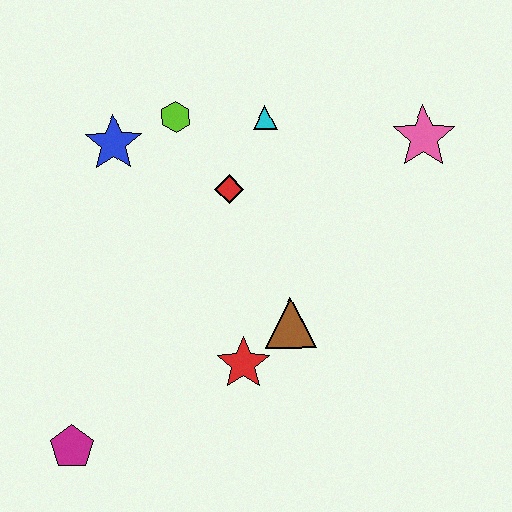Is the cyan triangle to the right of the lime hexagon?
Yes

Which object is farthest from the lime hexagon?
The magenta pentagon is farthest from the lime hexagon.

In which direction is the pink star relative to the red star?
The pink star is above the red star.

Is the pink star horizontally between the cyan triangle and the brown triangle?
No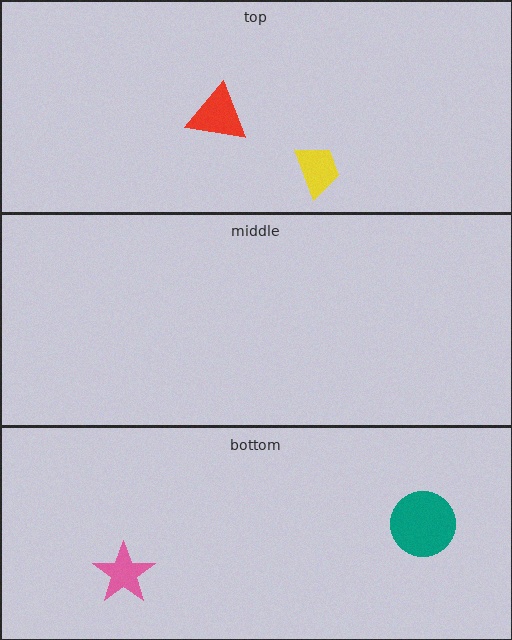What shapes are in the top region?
The yellow trapezoid, the red triangle.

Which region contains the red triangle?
The top region.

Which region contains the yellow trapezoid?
The top region.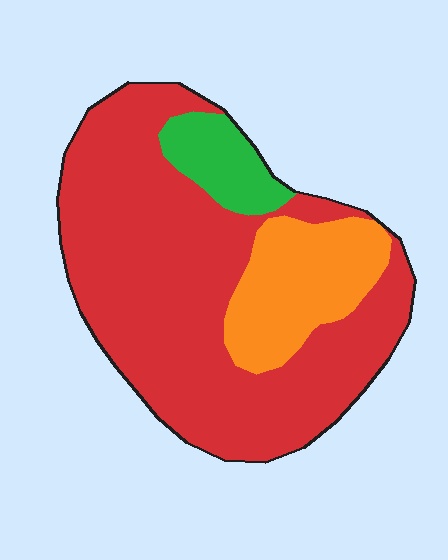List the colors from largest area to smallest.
From largest to smallest: red, orange, green.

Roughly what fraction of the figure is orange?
Orange covers 19% of the figure.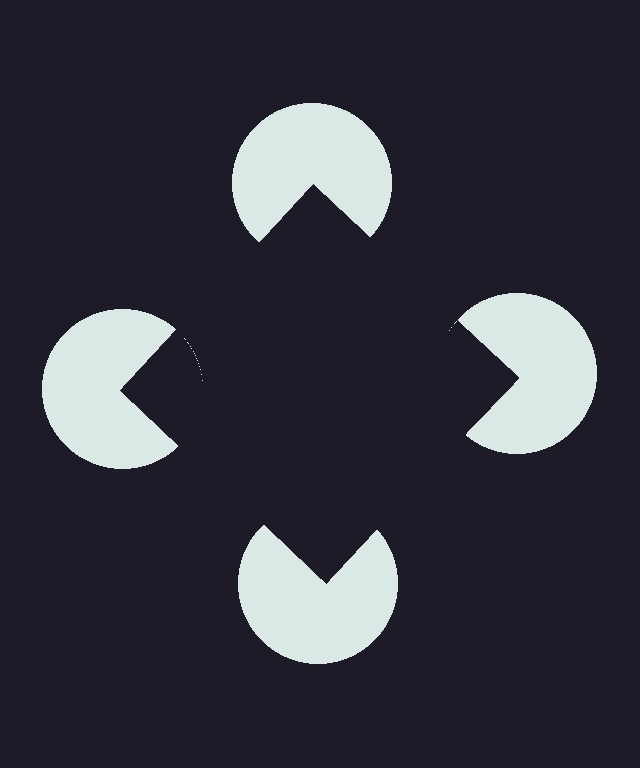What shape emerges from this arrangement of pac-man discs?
An illusory square — its edges are inferred from the aligned wedge cuts in the pac-man discs, not physically drawn.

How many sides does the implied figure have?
4 sides.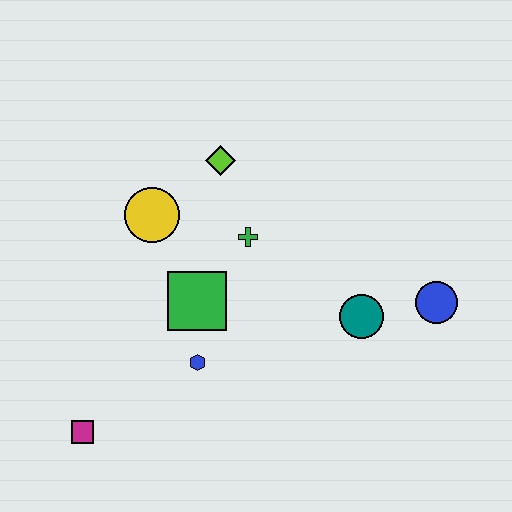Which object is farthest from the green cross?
The magenta square is farthest from the green cross.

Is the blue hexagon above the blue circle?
No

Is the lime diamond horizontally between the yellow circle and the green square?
No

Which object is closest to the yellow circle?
The lime diamond is closest to the yellow circle.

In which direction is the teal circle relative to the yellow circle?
The teal circle is to the right of the yellow circle.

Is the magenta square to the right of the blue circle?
No